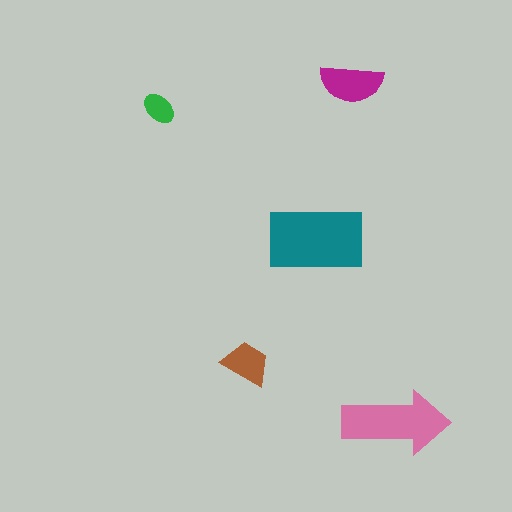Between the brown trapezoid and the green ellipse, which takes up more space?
The brown trapezoid.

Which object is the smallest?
The green ellipse.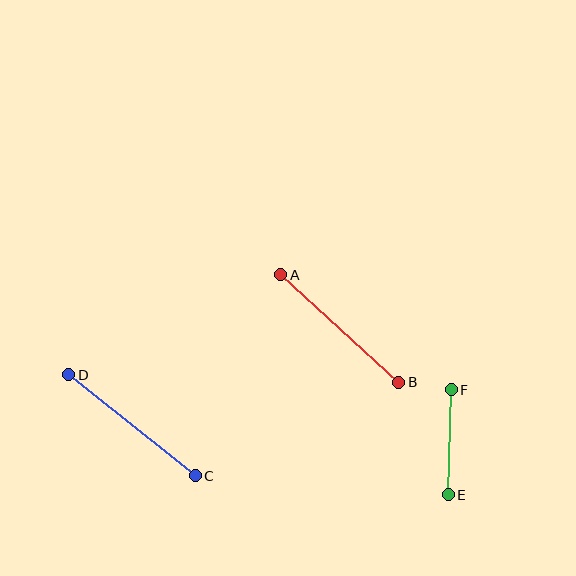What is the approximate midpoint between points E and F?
The midpoint is at approximately (450, 442) pixels.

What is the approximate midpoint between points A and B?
The midpoint is at approximately (340, 329) pixels.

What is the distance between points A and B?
The distance is approximately 160 pixels.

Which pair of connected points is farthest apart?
Points C and D are farthest apart.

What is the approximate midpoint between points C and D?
The midpoint is at approximately (132, 425) pixels.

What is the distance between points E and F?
The distance is approximately 105 pixels.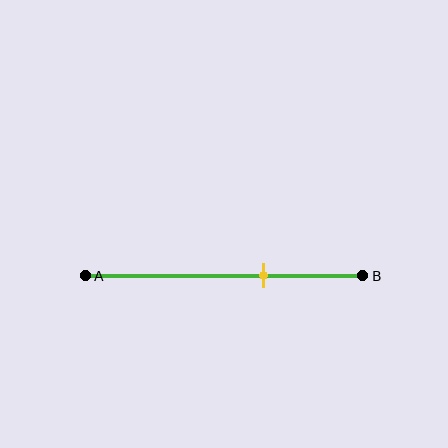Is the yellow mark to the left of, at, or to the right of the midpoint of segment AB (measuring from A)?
The yellow mark is to the right of the midpoint of segment AB.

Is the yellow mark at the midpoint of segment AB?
No, the mark is at about 65% from A, not at the 50% midpoint.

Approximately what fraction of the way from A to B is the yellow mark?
The yellow mark is approximately 65% of the way from A to B.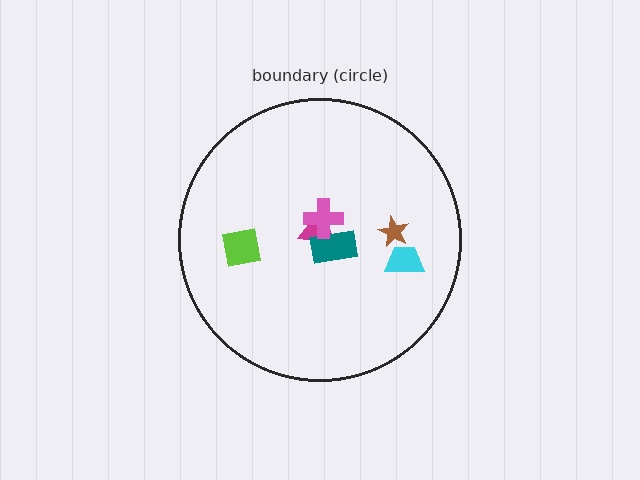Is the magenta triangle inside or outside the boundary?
Inside.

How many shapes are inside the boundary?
6 inside, 0 outside.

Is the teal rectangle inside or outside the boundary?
Inside.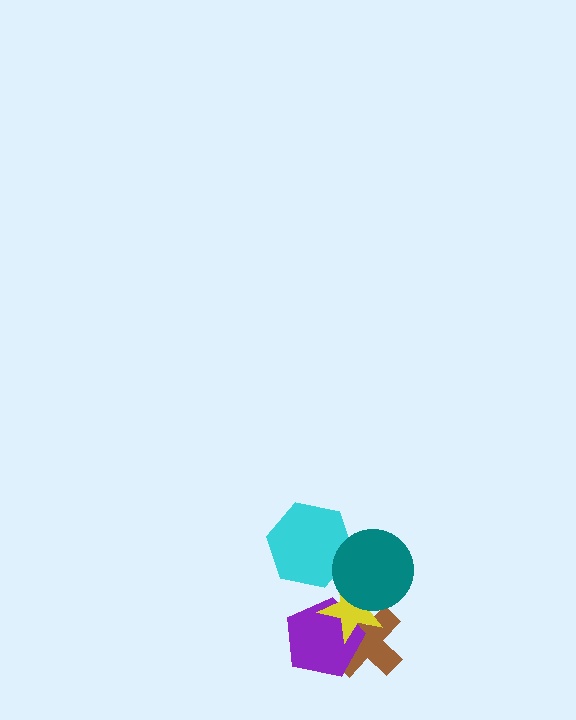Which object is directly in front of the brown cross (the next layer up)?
The purple pentagon is directly in front of the brown cross.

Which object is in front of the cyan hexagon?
The teal circle is in front of the cyan hexagon.